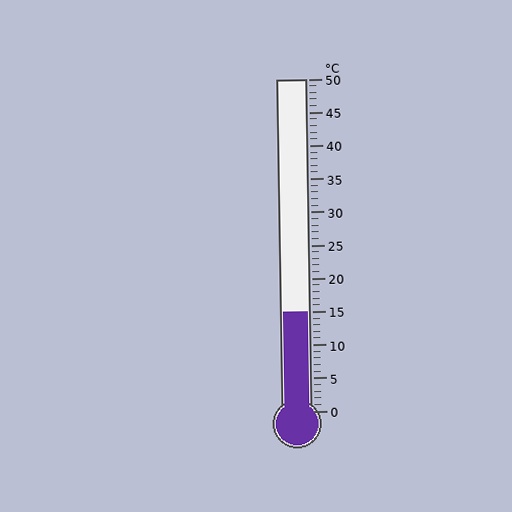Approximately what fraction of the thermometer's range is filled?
The thermometer is filled to approximately 30% of its range.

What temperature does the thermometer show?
The thermometer shows approximately 15°C.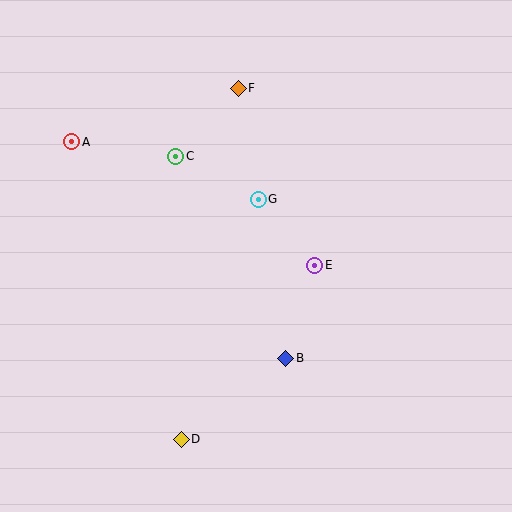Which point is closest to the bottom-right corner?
Point B is closest to the bottom-right corner.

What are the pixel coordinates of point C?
Point C is at (176, 156).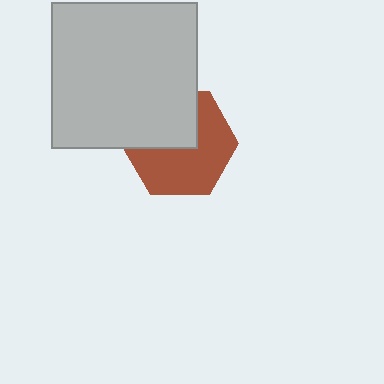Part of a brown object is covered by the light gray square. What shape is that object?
It is a hexagon.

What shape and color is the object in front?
The object in front is a light gray square.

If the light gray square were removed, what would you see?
You would see the complete brown hexagon.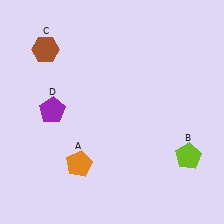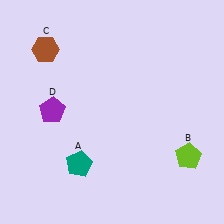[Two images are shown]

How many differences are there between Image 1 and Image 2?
There is 1 difference between the two images.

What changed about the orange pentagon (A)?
In Image 1, A is orange. In Image 2, it changed to teal.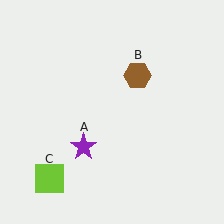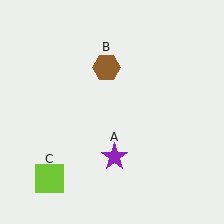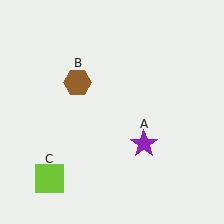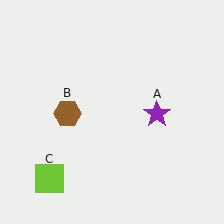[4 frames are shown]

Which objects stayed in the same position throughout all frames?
Lime square (object C) remained stationary.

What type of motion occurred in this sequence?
The purple star (object A), brown hexagon (object B) rotated counterclockwise around the center of the scene.